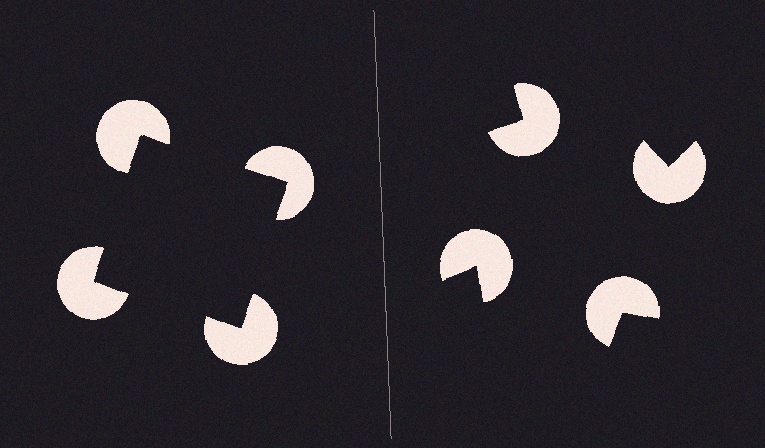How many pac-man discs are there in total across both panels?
8 — 4 on each side.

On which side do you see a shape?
An illusory square appears on the left side. On the right side the wedge cuts are rotated, so no coherent shape forms.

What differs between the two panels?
The pac-man discs are positioned identically on both sides; only the wedge orientations differ. On the left they align to a square; on the right they are misaligned.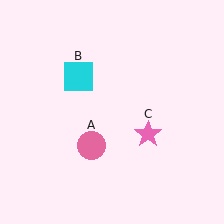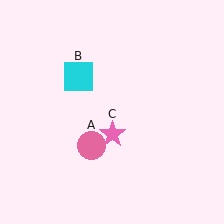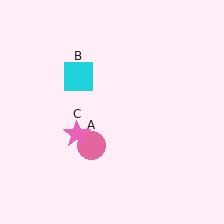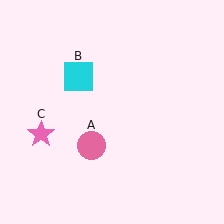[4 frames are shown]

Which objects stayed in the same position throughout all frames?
Pink circle (object A) and cyan square (object B) remained stationary.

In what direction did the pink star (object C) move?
The pink star (object C) moved left.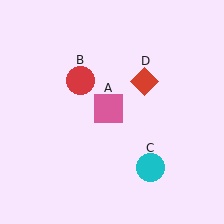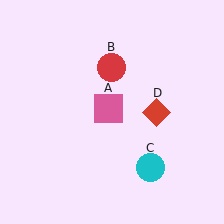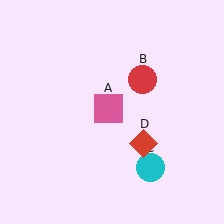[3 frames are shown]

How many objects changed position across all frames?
2 objects changed position: red circle (object B), red diamond (object D).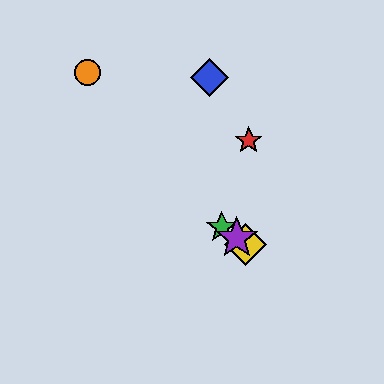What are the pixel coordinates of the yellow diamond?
The yellow diamond is at (245, 244).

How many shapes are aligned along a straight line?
3 shapes (the green star, the yellow diamond, the purple star) are aligned along a straight line.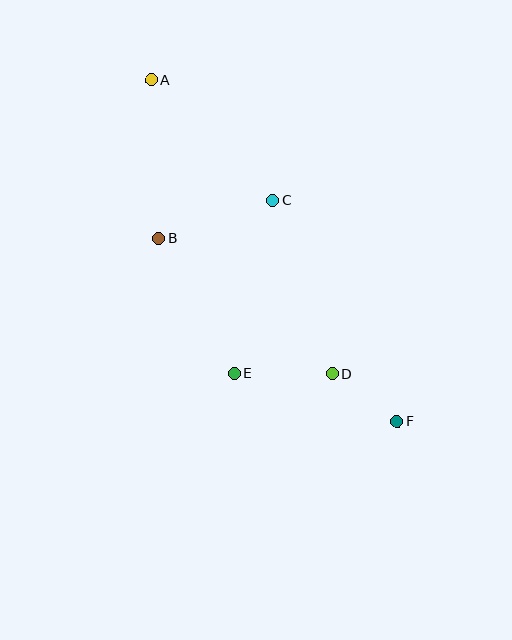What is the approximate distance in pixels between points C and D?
The distance between C and D is approximately 183 pixels.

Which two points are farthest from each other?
Points A and F are farthest from each other.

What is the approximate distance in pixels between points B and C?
The distance between B and C is approximately 121 pixels.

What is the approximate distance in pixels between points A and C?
The distance between A and C is approximately 171 pixels.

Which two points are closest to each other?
Points D and F are closest to each other.